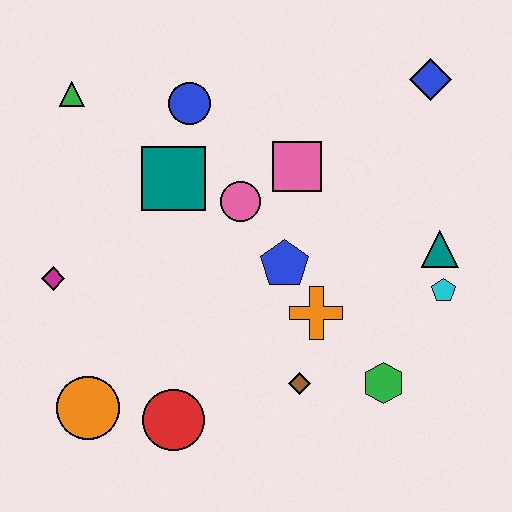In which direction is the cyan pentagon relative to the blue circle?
The cyan pentagon is to the right of the blue circle.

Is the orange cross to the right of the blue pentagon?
Yes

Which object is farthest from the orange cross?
The green triangle is farthest from the orange cross.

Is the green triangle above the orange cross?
Yes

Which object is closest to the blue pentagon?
The orange cross is closest to the blue pentagon.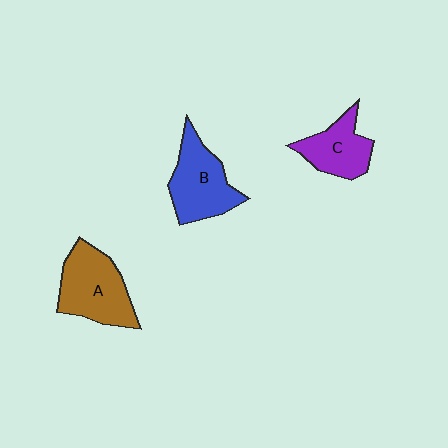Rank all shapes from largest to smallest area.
From largest to smallest: A (brown), B (blue), C (purple).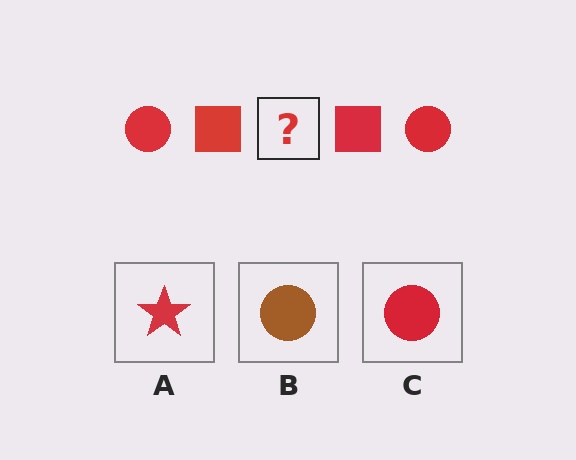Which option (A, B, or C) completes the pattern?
C.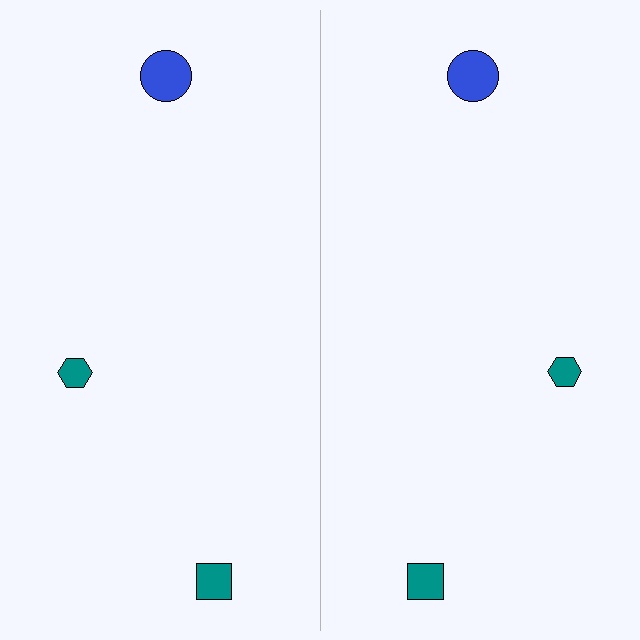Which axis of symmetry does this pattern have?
The pattern has a vertical axis of symmetry running through the center of the image.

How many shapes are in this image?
There are 6 shapes in this image.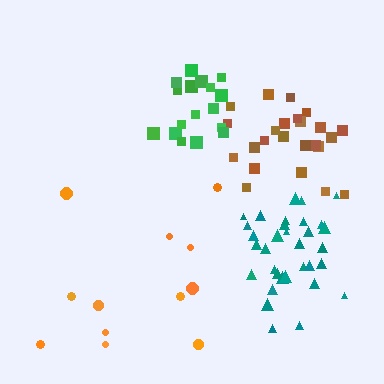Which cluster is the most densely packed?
Teal.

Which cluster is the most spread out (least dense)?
Orange.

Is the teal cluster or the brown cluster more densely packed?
Teal.